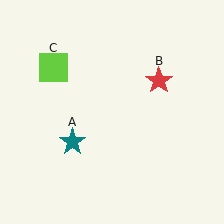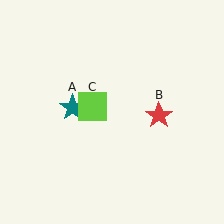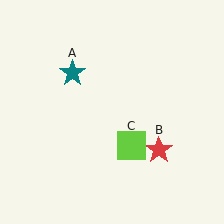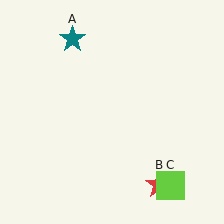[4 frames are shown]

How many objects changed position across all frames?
3 objects changed position: teal star (object A), red star (object B), lime square (object C).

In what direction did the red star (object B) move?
The red star (object B) moved down.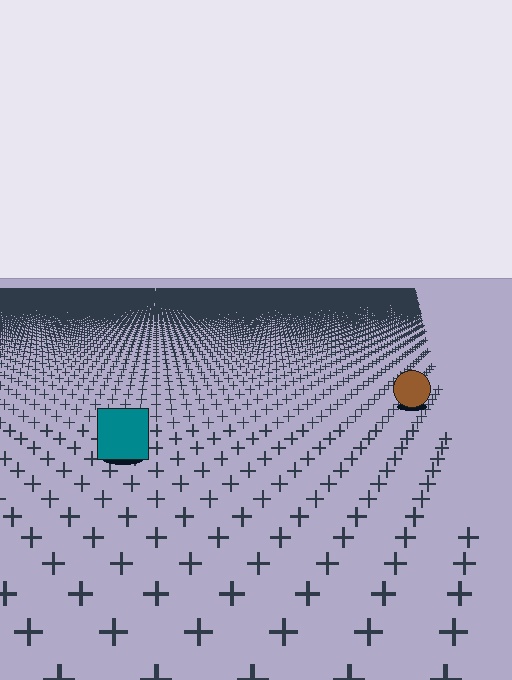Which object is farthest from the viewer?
The brown circle is farthest from the viewer. It appears smaller and the ground texture around it is denser.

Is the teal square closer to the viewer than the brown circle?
Yes. The teal square is closer — you can tell from the texture gradient: the ground texture is coarser near it.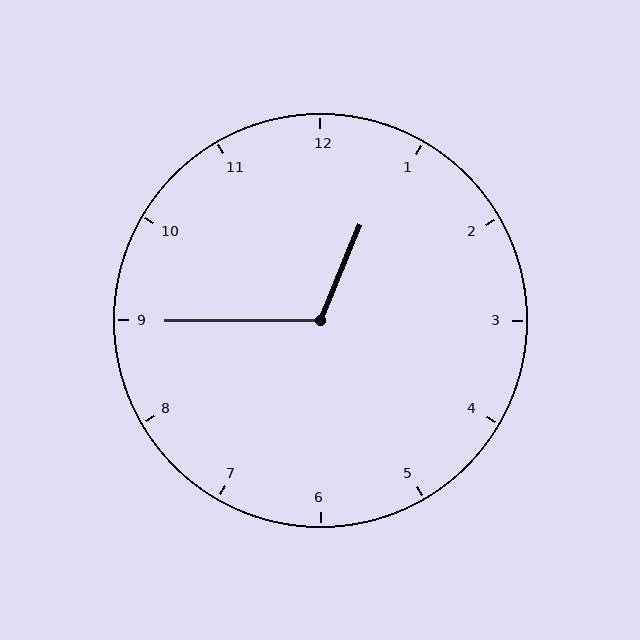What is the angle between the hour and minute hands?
Approximately 112 degrees.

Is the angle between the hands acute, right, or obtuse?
It is obtuse.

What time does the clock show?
12:45.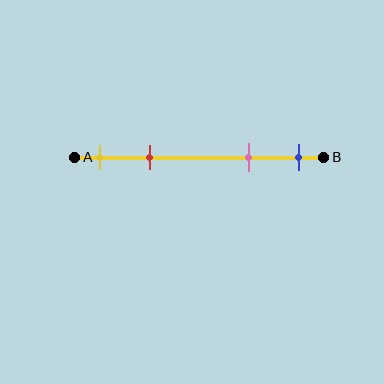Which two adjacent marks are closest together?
The yellow and red marks are the closest adjacent pair.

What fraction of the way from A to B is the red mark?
The red mark is approximately 30% (0.3) of the way from A to B.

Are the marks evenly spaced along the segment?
No, the marks are not evenly spaced.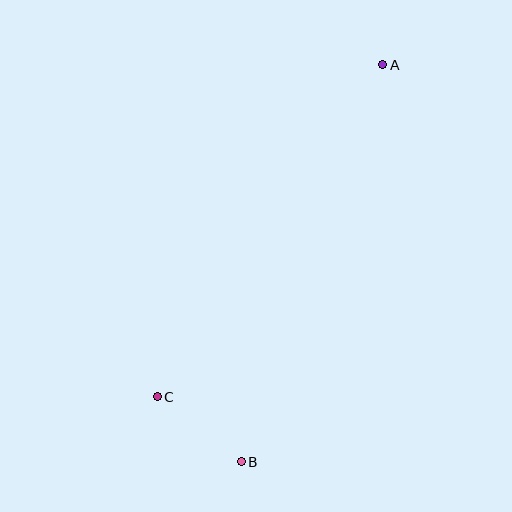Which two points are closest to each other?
Points B and C are closest to each other.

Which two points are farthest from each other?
Points A and B are farthest from each other.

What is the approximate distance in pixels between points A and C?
The distance between A and C is approximately 401 pixels.